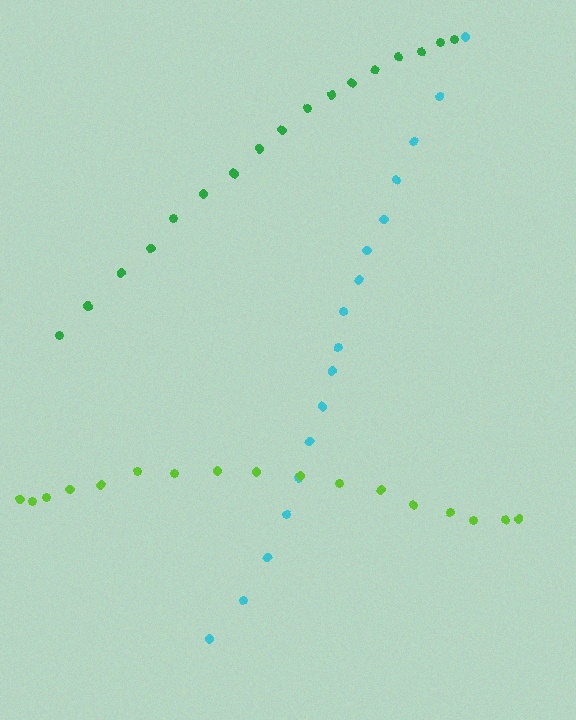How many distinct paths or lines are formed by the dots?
There are 3 distinct paths.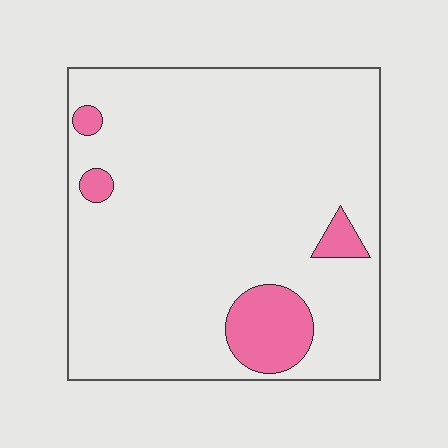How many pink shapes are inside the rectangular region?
4.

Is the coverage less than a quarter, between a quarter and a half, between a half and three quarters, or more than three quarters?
Less than a quarter.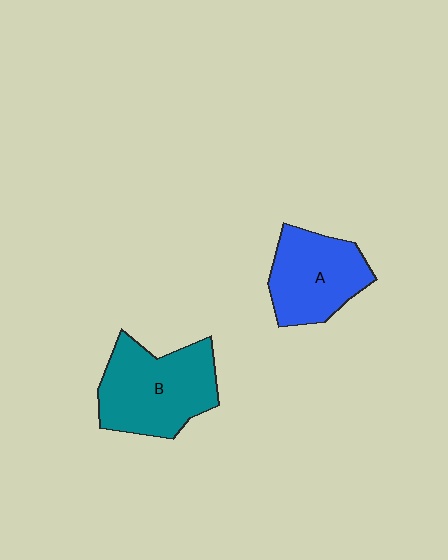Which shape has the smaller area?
Shape A (blue).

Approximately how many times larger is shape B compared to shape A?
Approximately 1.2 times.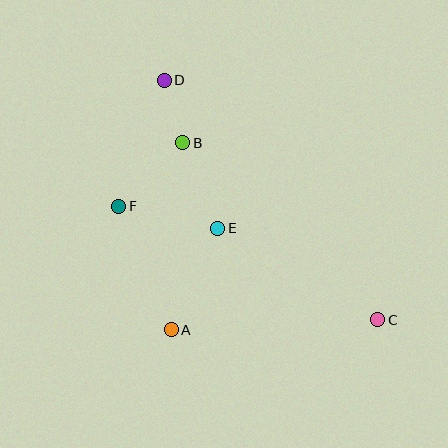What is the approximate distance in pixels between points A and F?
The distance between A and F is approximately 134 pixels.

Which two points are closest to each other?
Points B and D are closest to each other.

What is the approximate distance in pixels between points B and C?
The distance between B and C is approximately 263 pixels.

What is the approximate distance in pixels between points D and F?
The distance between D and F is approximately 134 pixels.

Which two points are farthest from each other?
Points C and D are farthest from each other.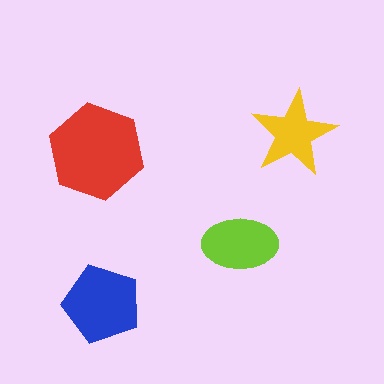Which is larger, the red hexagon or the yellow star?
The red hexagon.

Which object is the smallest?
The yellow star.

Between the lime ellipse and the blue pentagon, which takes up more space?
The blue pentagon.